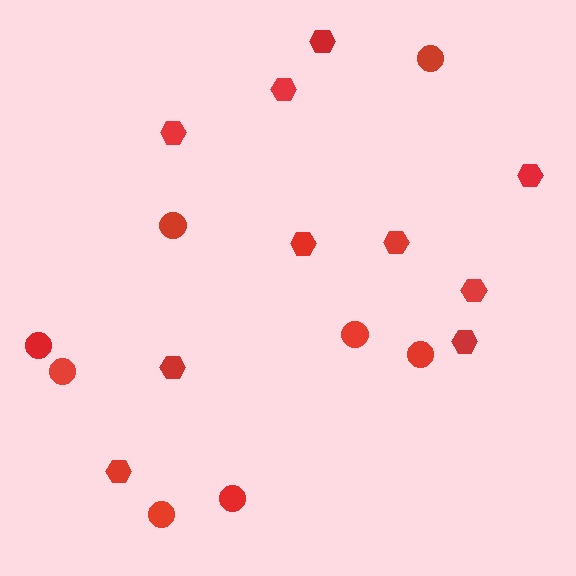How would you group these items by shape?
There are 2 groups: one group of hexagons (10) and one group of circles (8).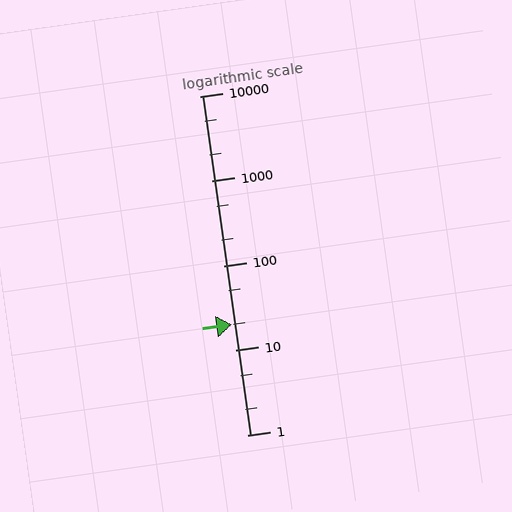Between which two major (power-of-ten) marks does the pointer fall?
The pointer is between 10 and 100.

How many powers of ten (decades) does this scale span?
The scale spans 4 decades, from 1 to 10000.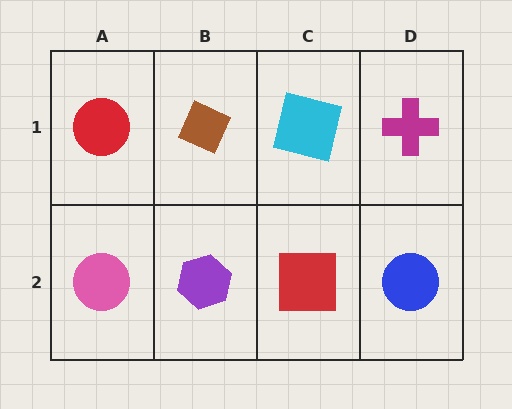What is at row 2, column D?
A blue circle.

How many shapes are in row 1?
4 shapes.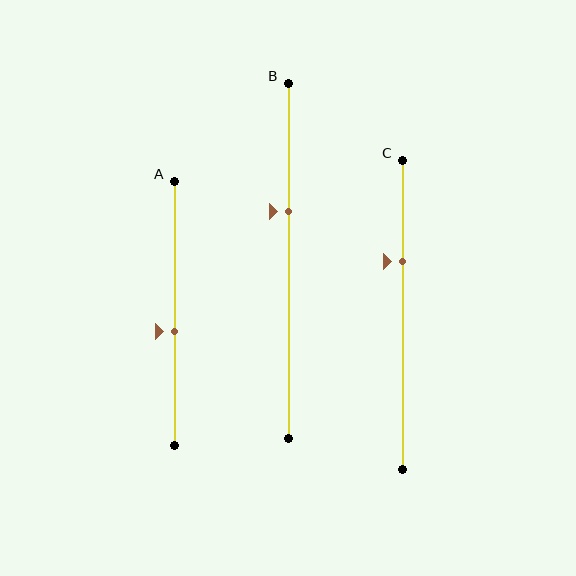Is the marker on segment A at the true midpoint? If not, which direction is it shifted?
No, the marker on segment A is shifted downward by about 7% of the segment length.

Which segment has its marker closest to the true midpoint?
Segment A has its marker closest to the true midpoint.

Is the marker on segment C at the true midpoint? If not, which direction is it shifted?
No, the marker on segment C is shifted upward by about 17% of the segment length.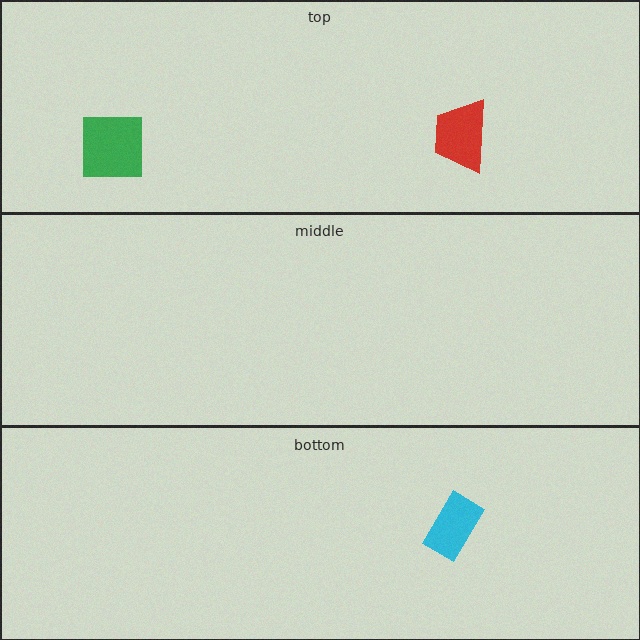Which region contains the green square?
The top region.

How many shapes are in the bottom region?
1.